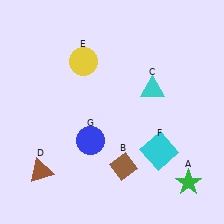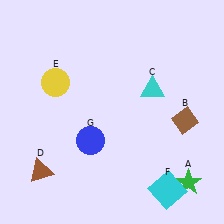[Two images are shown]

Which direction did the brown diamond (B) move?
The brown diamond (B) moved right.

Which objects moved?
The objects that moved are: the brown diamond (B), the yellow circle (E), the cyan square (F).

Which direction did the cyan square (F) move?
The cyan square (F) moved down.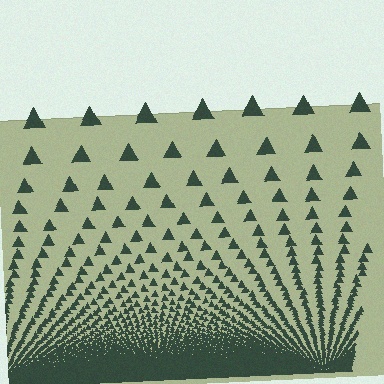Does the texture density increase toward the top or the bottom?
Density increases toward the bottom.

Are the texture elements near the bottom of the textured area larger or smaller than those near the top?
Smaller. The gradient is inverted — elements near the bottom are smaller and denser.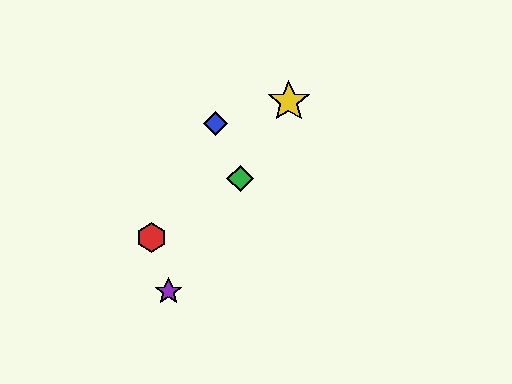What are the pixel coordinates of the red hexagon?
The red hexagon is at (152, 238).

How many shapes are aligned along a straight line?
3 shapes (the green diamond, the yellow star, the purple star) are aligned along a straight line.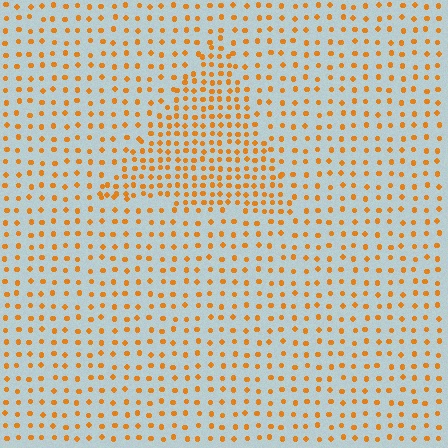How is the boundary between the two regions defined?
The boundary is defined by a change in element density (approximately 1.9x ratio). All elements are the same color, size, and shape.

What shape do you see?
I see a triangle.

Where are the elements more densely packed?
The elements are more densely packed inside the triangle boundary.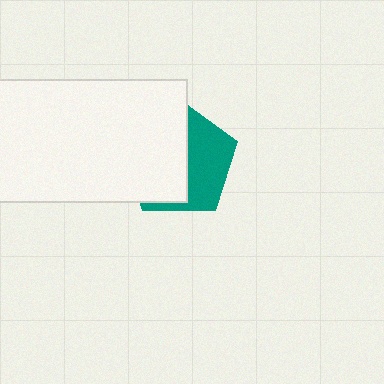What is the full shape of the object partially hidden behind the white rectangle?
The partially hidden object is a teal pentagon.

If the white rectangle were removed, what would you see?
You would see the complete teal pentagon.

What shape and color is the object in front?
The object in front is a white rectangle.